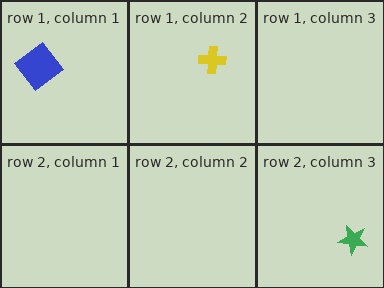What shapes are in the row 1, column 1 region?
The blue diamond.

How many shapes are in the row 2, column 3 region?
1.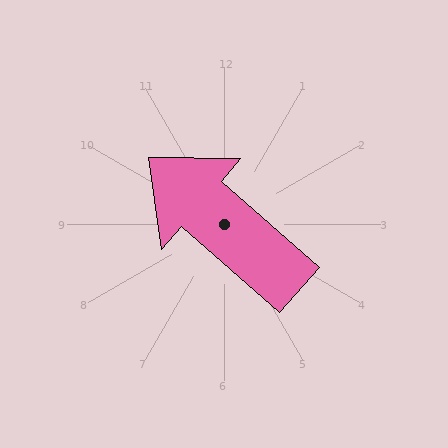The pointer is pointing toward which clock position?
Roughly 10 o'clock.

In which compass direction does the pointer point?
Northwest.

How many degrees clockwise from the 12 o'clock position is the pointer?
Approximately 311 degrees.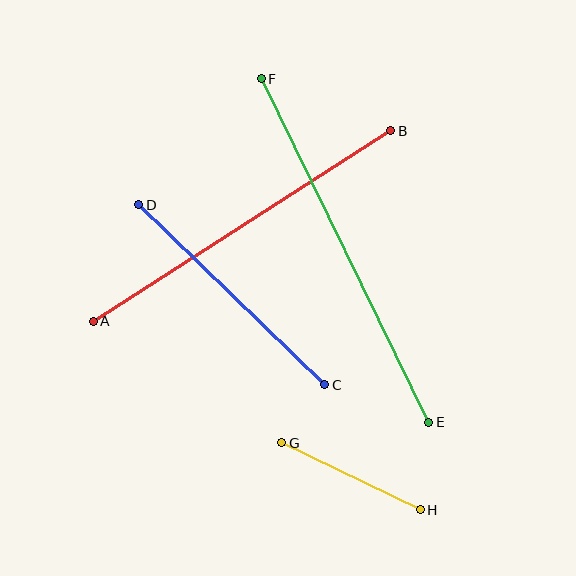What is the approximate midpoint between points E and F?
The midpoint is at approximately (345, 251) pixels.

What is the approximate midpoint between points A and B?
The midpoint is at approximately (242, 226) pixels.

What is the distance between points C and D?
The distance is approximately 259 pixels.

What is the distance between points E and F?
The distance is approximately 382 pixels.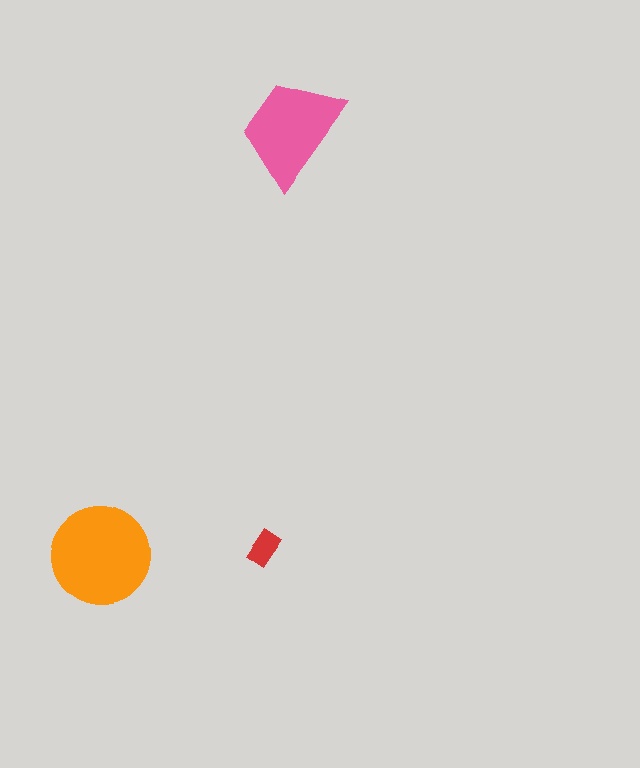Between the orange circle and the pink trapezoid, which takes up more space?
The orange circle.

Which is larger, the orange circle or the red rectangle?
The orange circle.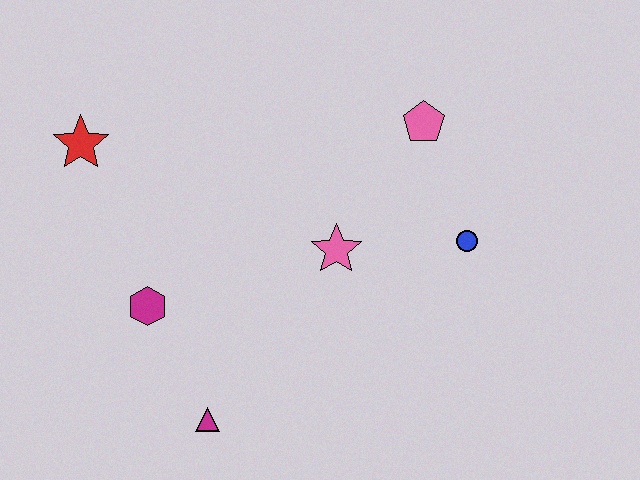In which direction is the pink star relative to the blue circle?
The pink star is to the left of the blue circle.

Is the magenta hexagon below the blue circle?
Yes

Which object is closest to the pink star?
The blue circle is closest to the pink star.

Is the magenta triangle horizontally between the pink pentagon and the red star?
Yes